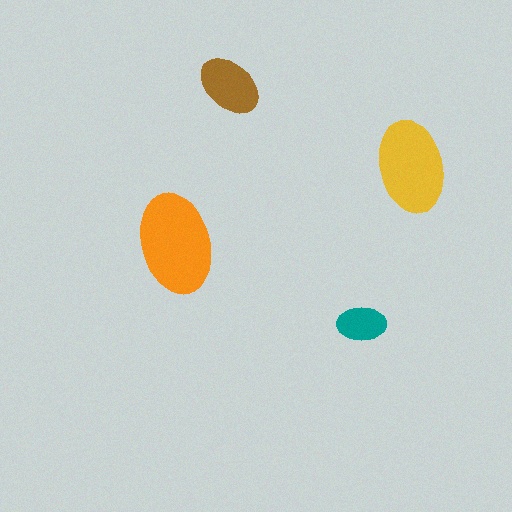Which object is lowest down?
The teal ellipse is bottommost.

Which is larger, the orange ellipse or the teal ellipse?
The orange one.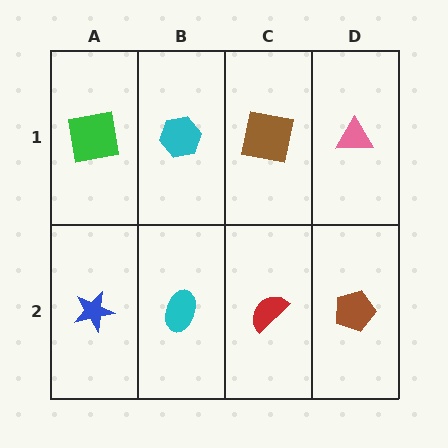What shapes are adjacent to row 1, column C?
A red semicircle (row 2, column C), a cyan hexagon (row 1, column B), a pink triangle (row 1, column D).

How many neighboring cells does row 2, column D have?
2.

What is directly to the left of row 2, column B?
A blue star.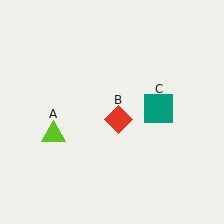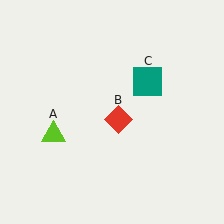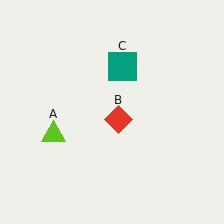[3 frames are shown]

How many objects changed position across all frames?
1 object changed position: teal square (object C).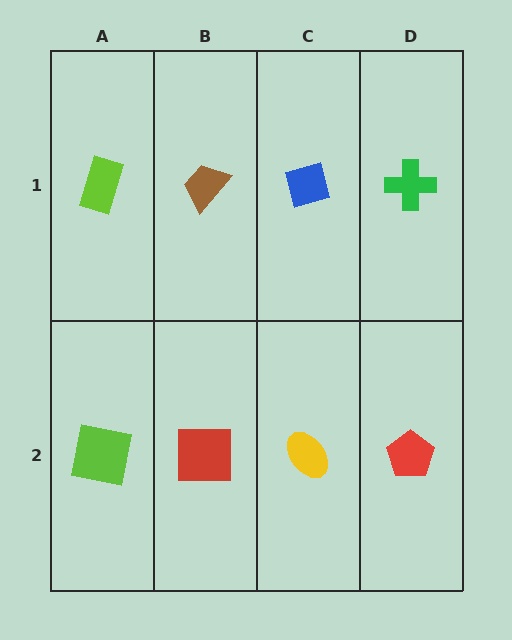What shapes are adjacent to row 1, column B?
A red square (row 2, column B), a lime rectangle (row 1, column A), a blue diamond (row 1, column C).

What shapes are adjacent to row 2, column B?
A brown trapezoid (row 1, column B), a lime square (row 2, column A), a yellow ellipse (row 2, column C).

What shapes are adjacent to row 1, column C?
A yellow ellipse (row 2, column C), a brown trapezoid (row 1, column B), a green cross (row 1, column D).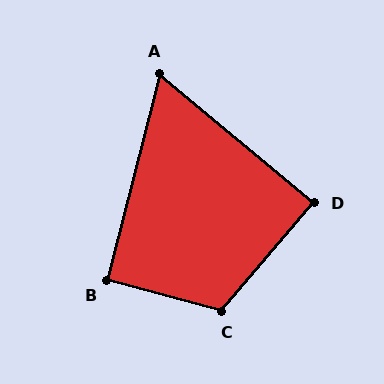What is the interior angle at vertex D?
Approximately 89 degrees (approximately right).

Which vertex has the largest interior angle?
C, at approximately 115 degrees.